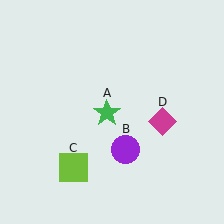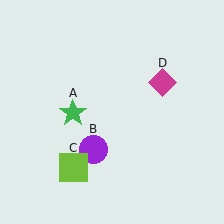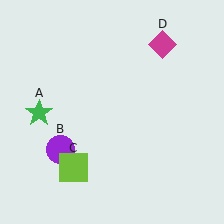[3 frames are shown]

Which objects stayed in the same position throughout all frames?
Lime square (object C) remained stationary.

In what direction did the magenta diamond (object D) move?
The magenta diamond (object D) moved up.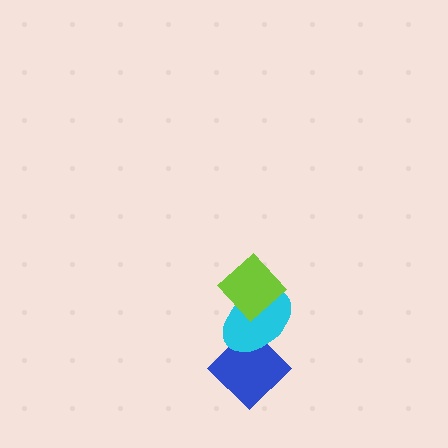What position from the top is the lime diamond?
The lime diamond is 1st from the top.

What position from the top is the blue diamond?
The blue diamond is 3rd from the top.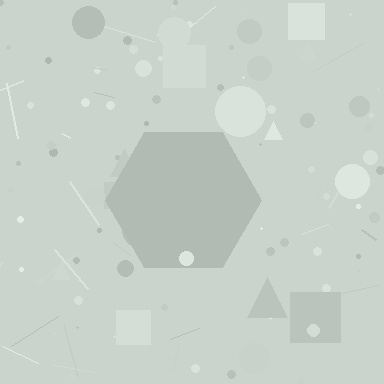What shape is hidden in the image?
A hexagon is hidden in the image.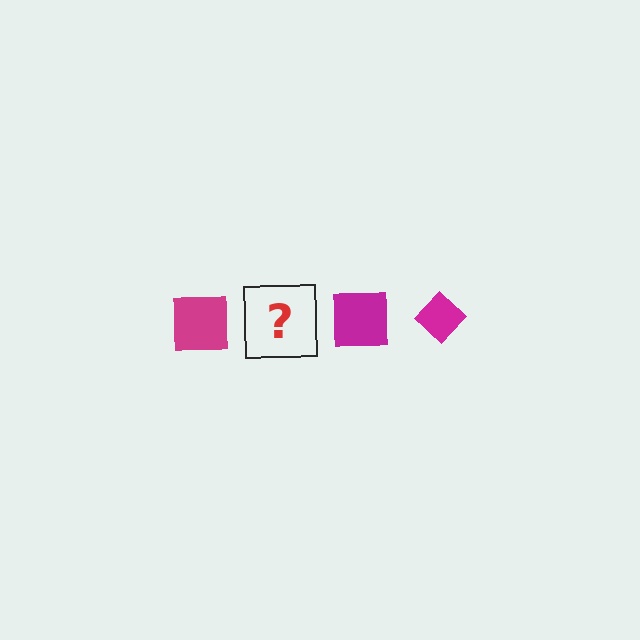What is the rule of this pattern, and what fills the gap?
The rule is that the pattern cycles through square, diamond shapes in magenta. The gap should be filled with a magenta diamond.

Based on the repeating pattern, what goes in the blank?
The blank should be a magenta diamond.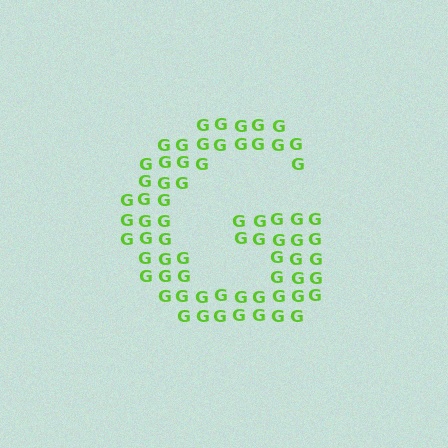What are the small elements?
The small elements are letter G's.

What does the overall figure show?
The overall figure shows the letter G.